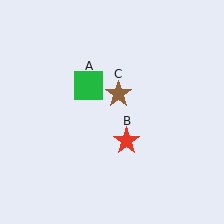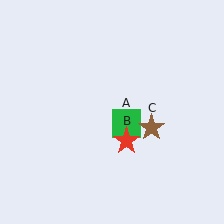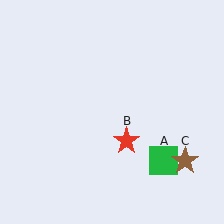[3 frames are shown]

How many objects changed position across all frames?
2 objects changed position: green square (object A), brown star (object C).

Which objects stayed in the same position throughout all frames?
Red star (object B) remained stationary.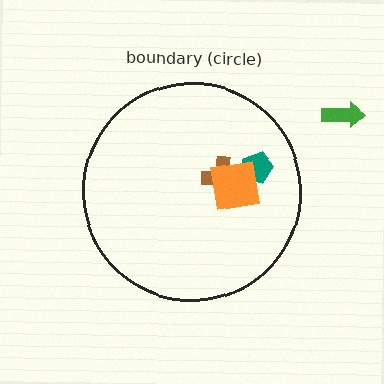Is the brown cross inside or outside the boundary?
Inside.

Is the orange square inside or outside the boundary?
Inside.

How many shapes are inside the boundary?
3 inside, 1 outside.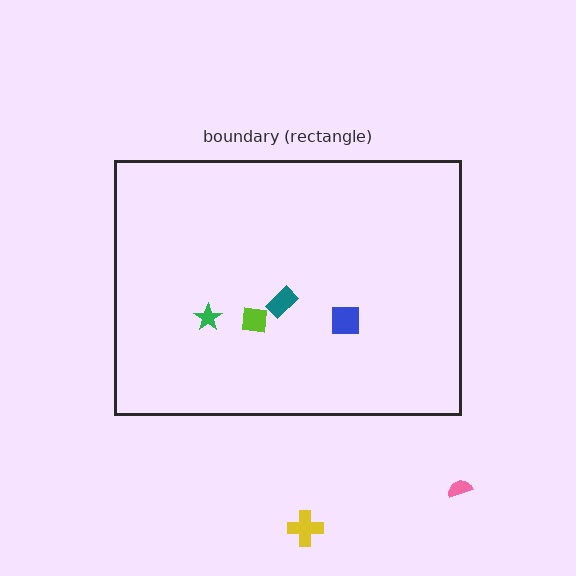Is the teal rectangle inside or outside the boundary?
Inside.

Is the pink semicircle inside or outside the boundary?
Outside.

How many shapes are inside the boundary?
4 inside, 2 outside.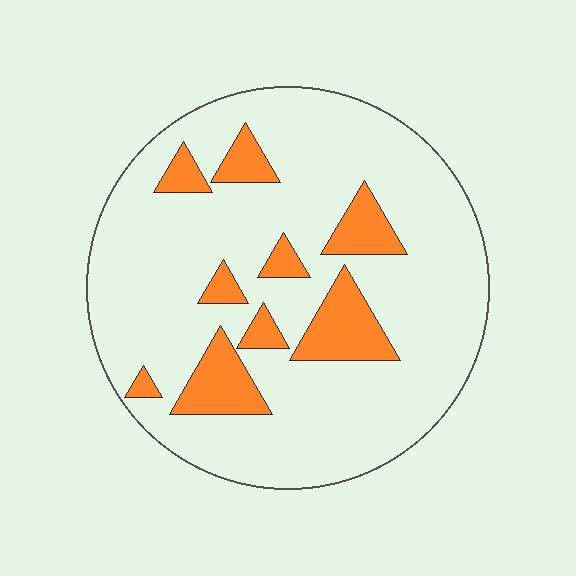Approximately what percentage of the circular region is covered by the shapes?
Approximately 15%.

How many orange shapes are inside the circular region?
9.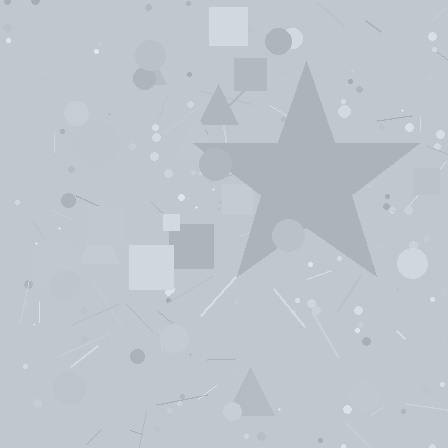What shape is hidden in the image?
A star is hidden in the image.